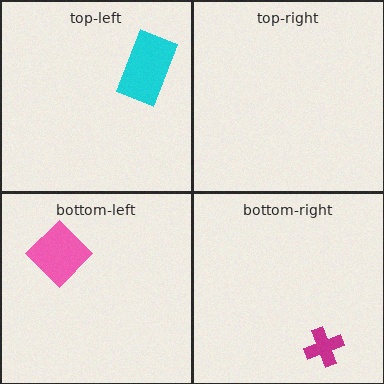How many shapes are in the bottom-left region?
1.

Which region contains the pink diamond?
The bottom-left region.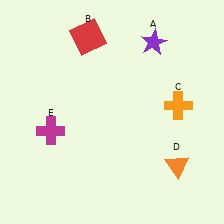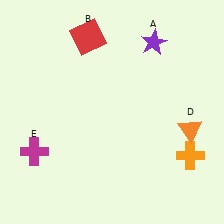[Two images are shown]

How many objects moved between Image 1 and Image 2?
3 objects moved between the two images.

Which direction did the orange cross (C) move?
The orange cross (C) moved down.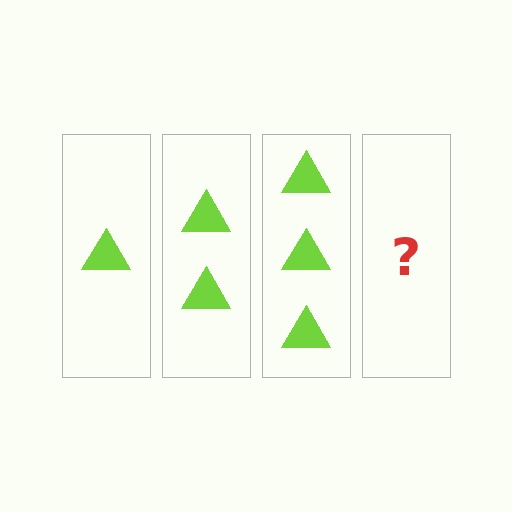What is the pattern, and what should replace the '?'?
The pattern is that each step adds one more triangle. The '?' should be 4 triangles.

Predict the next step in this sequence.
The next step is 4 triangles.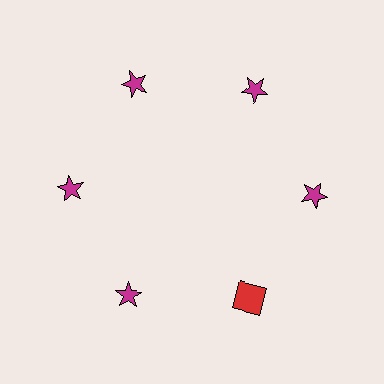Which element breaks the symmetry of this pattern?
The red square at roughly the 5 o'clock position breaks the symmetry. All other shapes are magenta stars.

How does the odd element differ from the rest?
It differs in both color (red instead of magenta) and shape (square instead of star).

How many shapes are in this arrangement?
There are 6 shapes arranged in a ring pattern.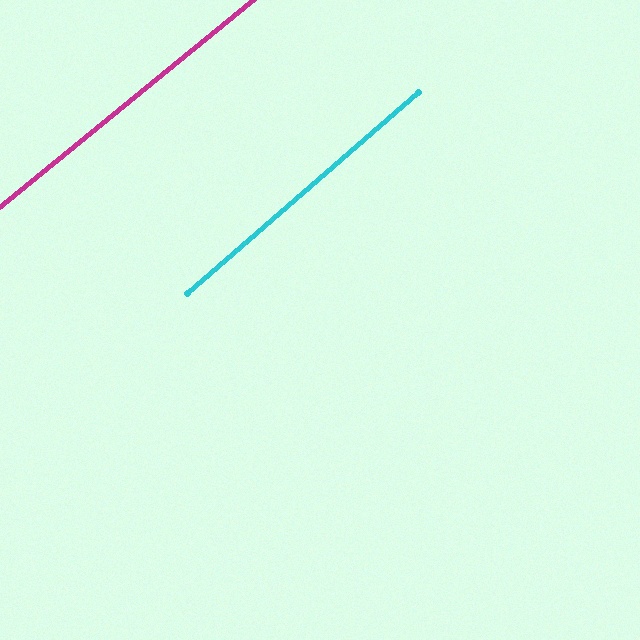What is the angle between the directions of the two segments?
Approximately 2 degrees.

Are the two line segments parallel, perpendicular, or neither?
Parallel — their directions differ by only 1.8°.